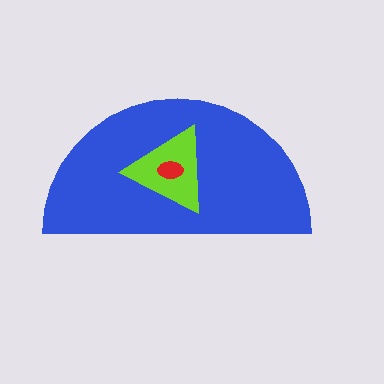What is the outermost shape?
The blue semicircle.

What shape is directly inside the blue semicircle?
The lime triangle.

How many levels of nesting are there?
3.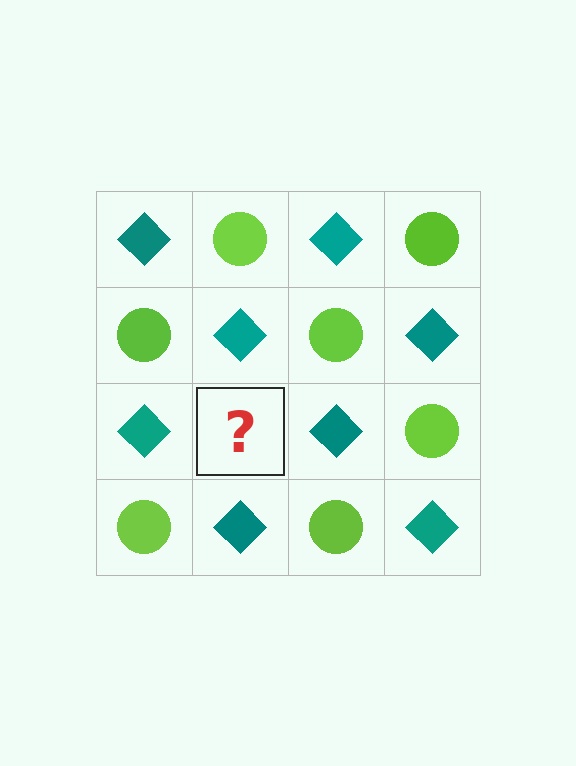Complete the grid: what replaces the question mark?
The question mark should be replaced with a lime circle.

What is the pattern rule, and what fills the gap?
The rule is that it alternates teal diamond and lime circle in a checkerboard pattern. The gap should be filled with a lime circle.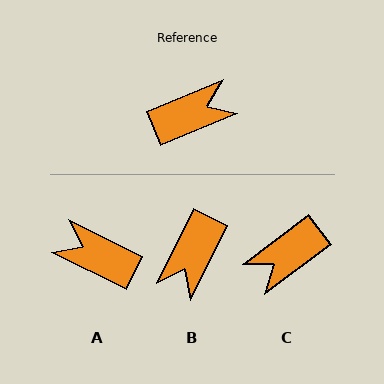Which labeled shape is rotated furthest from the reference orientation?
C, about 166 degrees away.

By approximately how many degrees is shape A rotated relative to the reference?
Approximately 130 degrees counter-clockwise.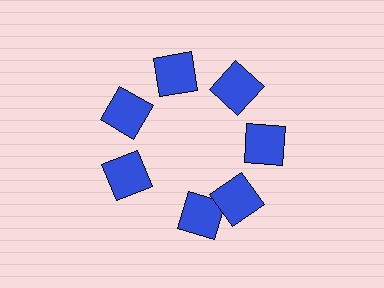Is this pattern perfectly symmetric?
No. The 7 blue squares are arranged in a ring, but one element near the 6 o'clock position is rotated out of alignment along the ring, breaking the 7-fold rotational symmetry.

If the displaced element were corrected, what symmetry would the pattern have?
It would have 7-fold rotational symmetry — the pattern would map onto itself every 51 degrees.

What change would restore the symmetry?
The symmetry would be restored by rotating it back into even spacing with its neighbors so that all 7 squares sit at equal angles and equal distance from the center.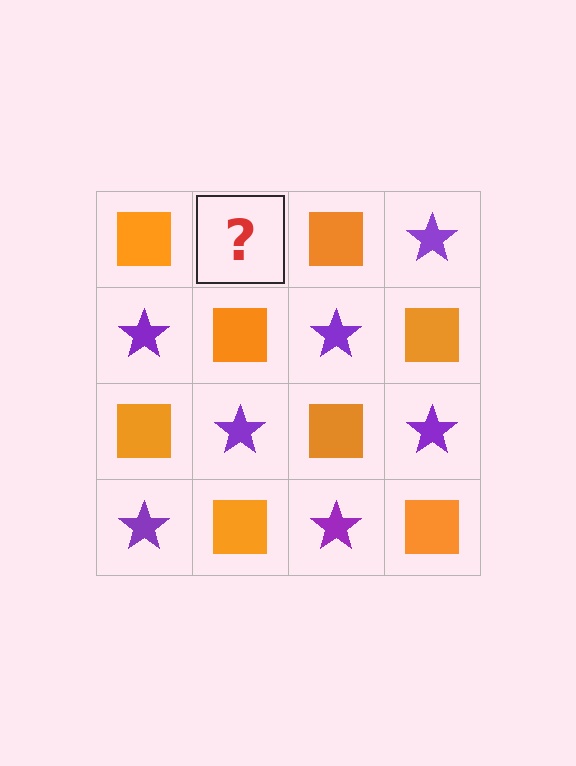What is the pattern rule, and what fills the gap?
The rule is that it alternates orange square and purple star in a checkerboard pattern. The gap should be filled with a purple star.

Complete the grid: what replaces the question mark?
The question mark should be replaced with a purple star.